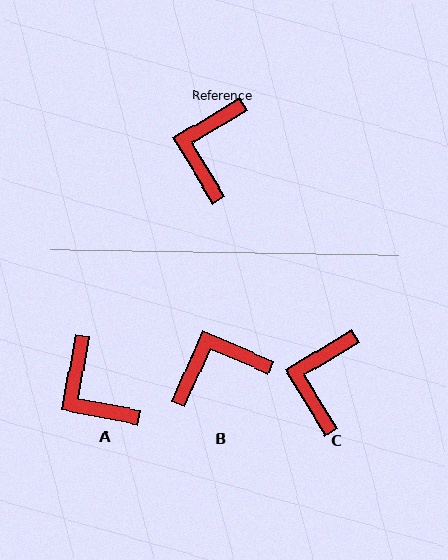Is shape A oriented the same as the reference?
No, it is off by about 48 degrees.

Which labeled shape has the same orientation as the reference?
C.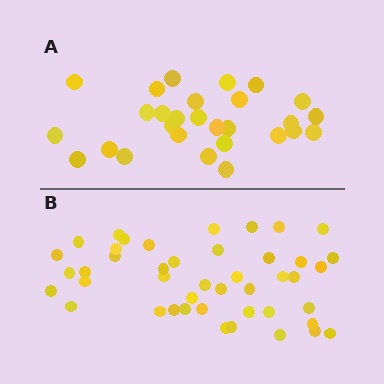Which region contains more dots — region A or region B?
Region B (the bottom region) has more dots.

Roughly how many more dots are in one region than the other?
Region B has approximately 15 more dots than region A.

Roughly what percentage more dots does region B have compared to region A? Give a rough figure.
About 55% more.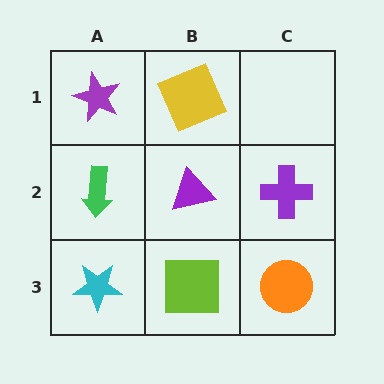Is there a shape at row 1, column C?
No, that cell is empty.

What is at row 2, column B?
A purple triangle.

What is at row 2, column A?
A green arrow.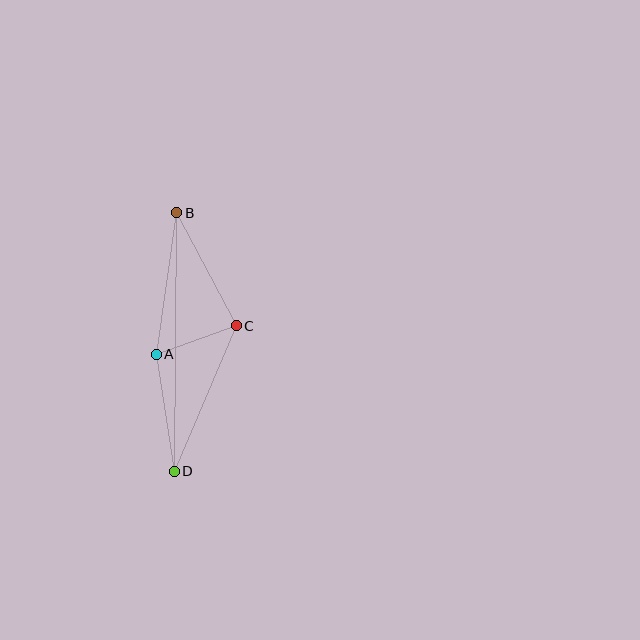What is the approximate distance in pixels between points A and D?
The distance between A and D is approximately 118 pixels.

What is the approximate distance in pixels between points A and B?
The distance between A and B is approximately 143 pixels.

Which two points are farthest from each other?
Points B and D are farthest from each other.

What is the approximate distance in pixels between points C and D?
The distance between C and D is approximately 158 pixels.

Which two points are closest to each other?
Points A and C are closest to each other.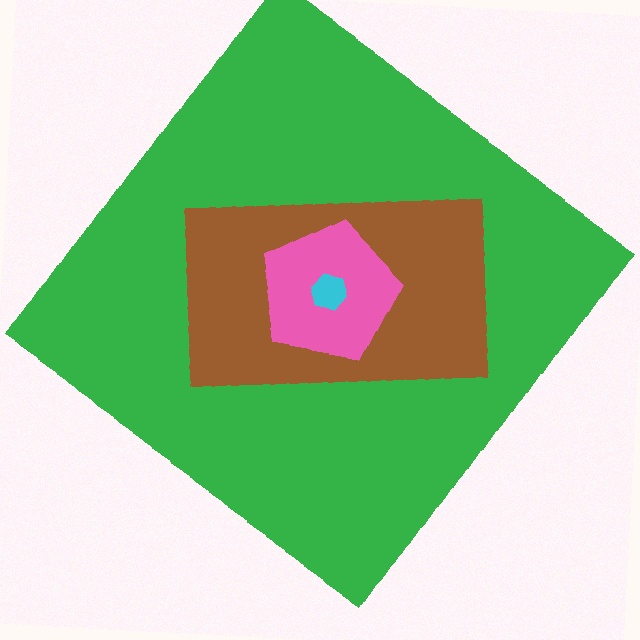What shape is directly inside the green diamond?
The brown rectangle.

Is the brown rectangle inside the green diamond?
Yes.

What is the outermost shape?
The green diamond.